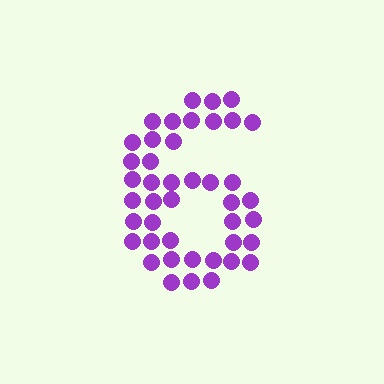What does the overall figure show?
The overall figure shows the digit 6.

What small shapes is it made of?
It is made of small circles.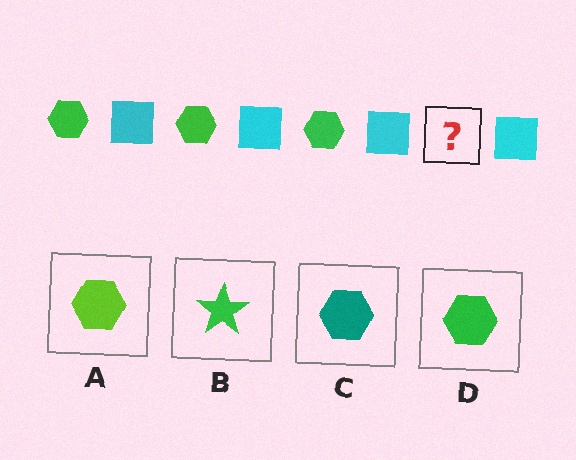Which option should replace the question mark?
Option D.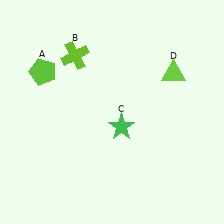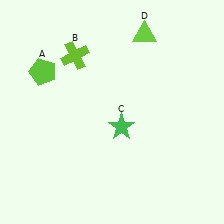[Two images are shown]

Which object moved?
The lime triangle (D) moved up.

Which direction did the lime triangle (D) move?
The lime triangle (D) moved up.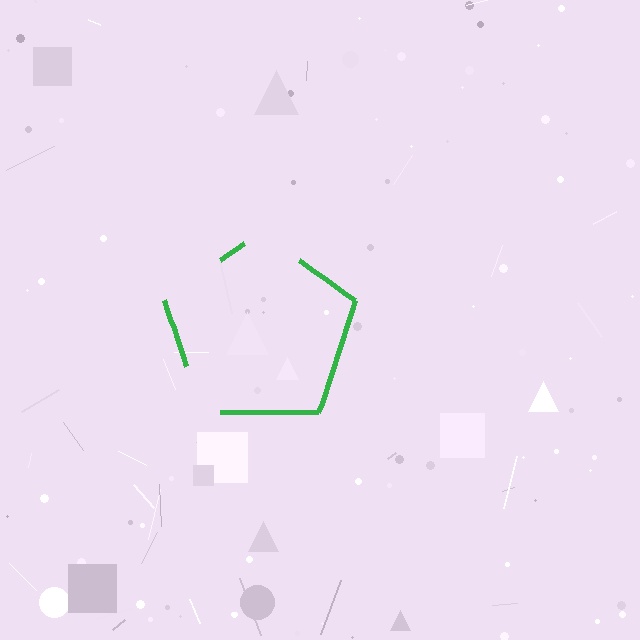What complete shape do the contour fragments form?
The contour fragments form a pentagon.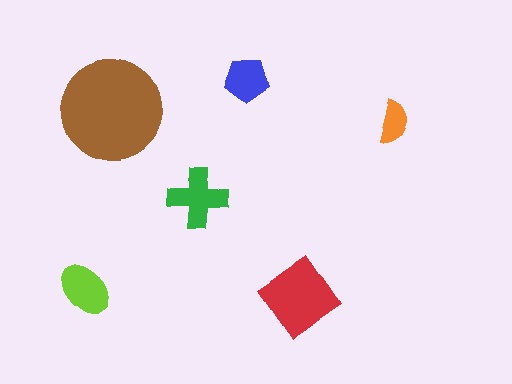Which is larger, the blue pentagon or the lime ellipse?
The lime ellipse.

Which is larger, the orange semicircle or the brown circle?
The brown circle.